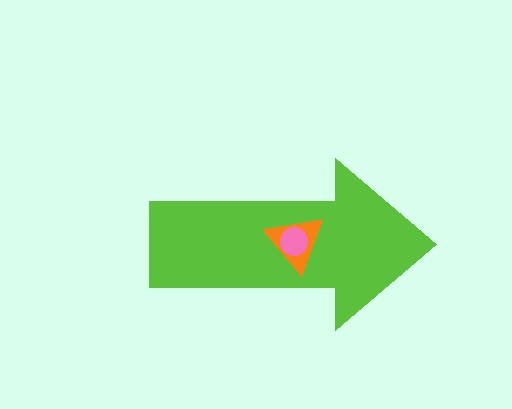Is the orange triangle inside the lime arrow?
Yes.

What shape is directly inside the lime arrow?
The orange triangle.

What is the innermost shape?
The pink circle.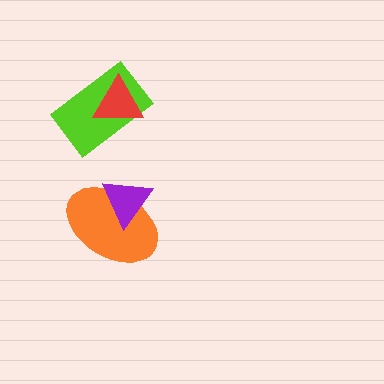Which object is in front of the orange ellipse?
The purple triangle is in front of the orange ellipse.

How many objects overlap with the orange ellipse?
1 object overlaps with the orange ellipse.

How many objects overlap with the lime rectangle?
1 object overlaps with the lime rectangle.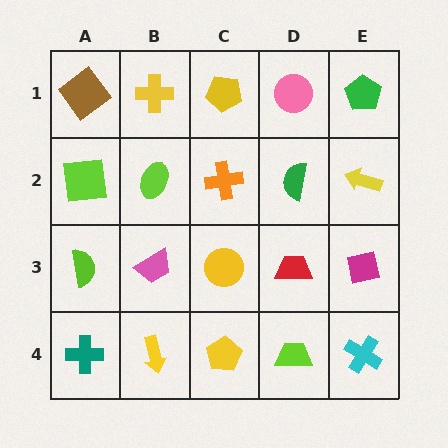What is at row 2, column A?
A lime square.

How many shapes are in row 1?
5 shapes.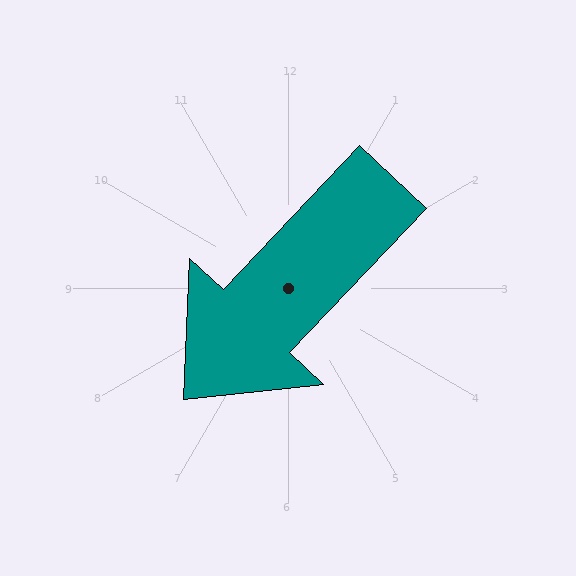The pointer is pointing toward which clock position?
Roughly 7 o'clock.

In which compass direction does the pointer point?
Southwest.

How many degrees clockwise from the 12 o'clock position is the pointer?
Approximately 223 degrees.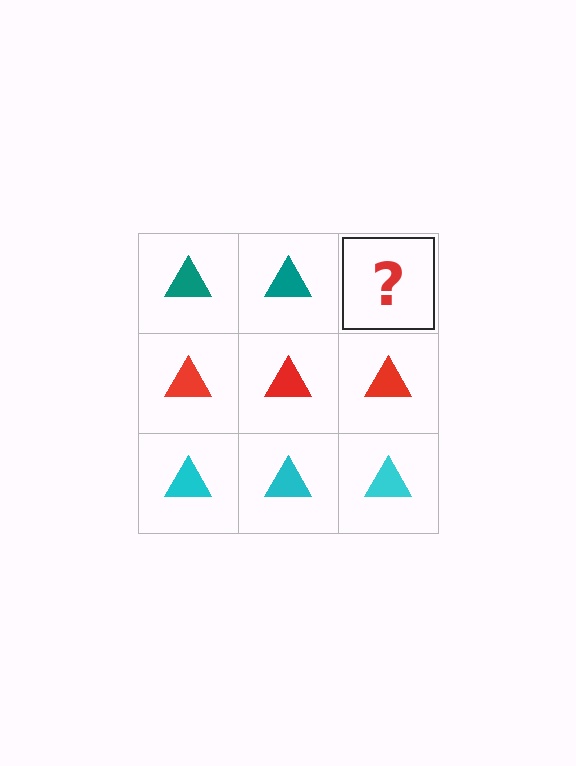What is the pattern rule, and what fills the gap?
The rule is that each row has a consistent color. The gap should be filled with a teal triangle.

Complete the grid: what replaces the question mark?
The question mark should be replaced with a teal triangle.